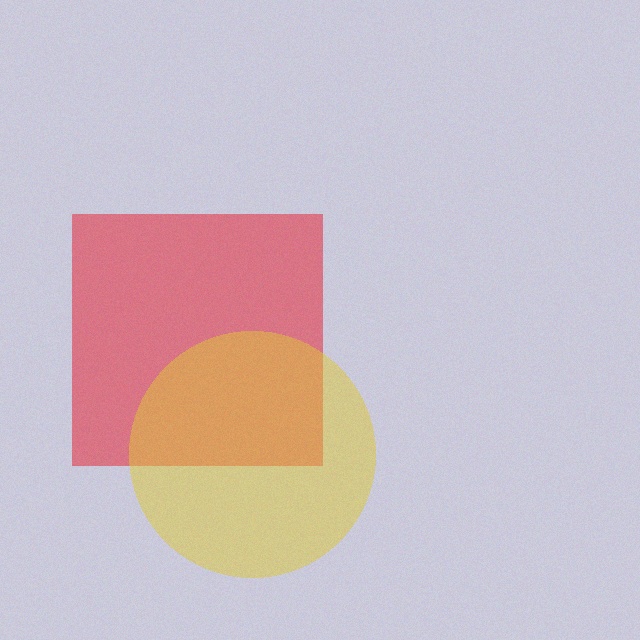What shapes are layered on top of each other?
The layered shapes are: a red square, a yellow circle.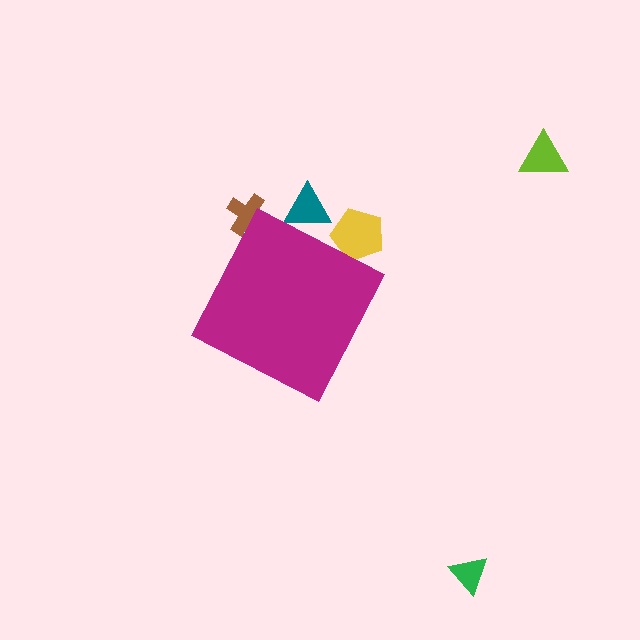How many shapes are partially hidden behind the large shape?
3 shapes are partially hidden.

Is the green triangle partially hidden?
No, the green triangle is fully visible.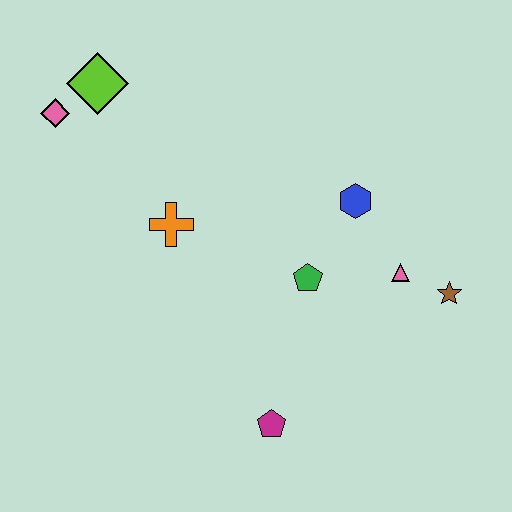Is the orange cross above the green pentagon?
Yes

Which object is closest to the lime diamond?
The pink diamond is closest to the lime diamond.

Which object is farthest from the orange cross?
The brown star is farthest from the orange cross.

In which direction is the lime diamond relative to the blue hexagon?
The lime diamond is to the left of the blue hexagon.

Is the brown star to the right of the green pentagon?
Yes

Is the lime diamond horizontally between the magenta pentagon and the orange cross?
No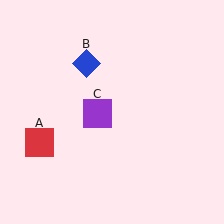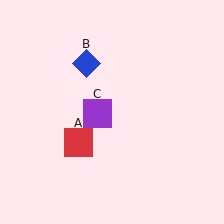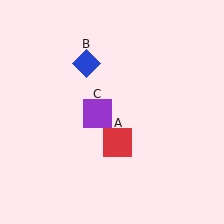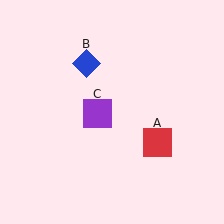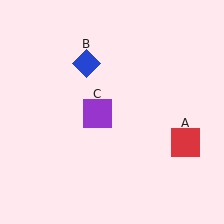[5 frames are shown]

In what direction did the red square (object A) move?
The red square (object A) moved right.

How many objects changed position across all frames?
1 object changed position: red square (object A).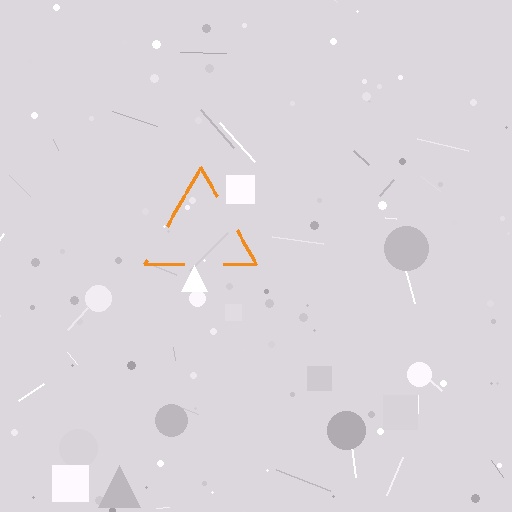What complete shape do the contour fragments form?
The contour fragments form a triangle.